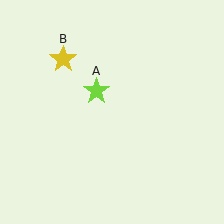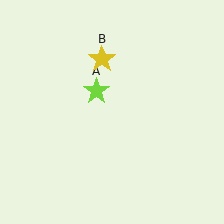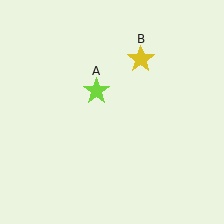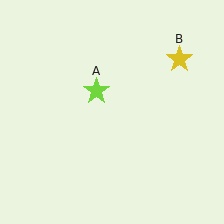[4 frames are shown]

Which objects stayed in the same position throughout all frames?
Lime star (object A) remained stationary.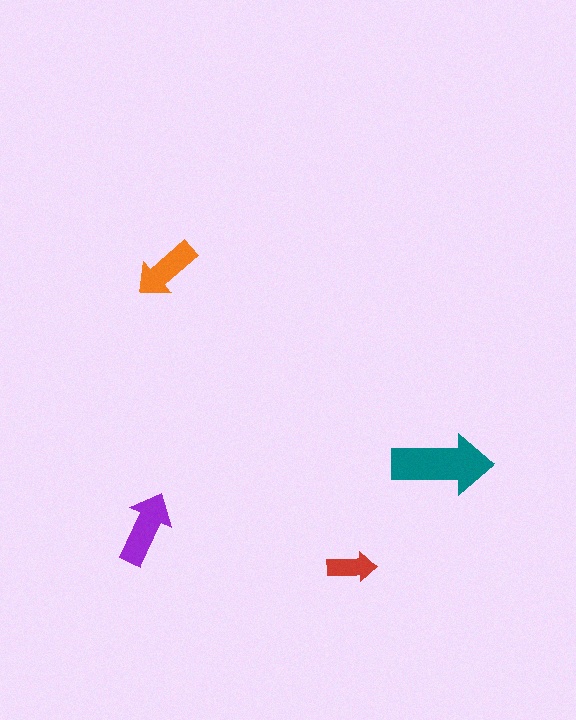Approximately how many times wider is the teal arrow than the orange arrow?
About 1.5 times wider.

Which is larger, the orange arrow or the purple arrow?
The purple one.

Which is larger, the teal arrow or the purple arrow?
The teal one.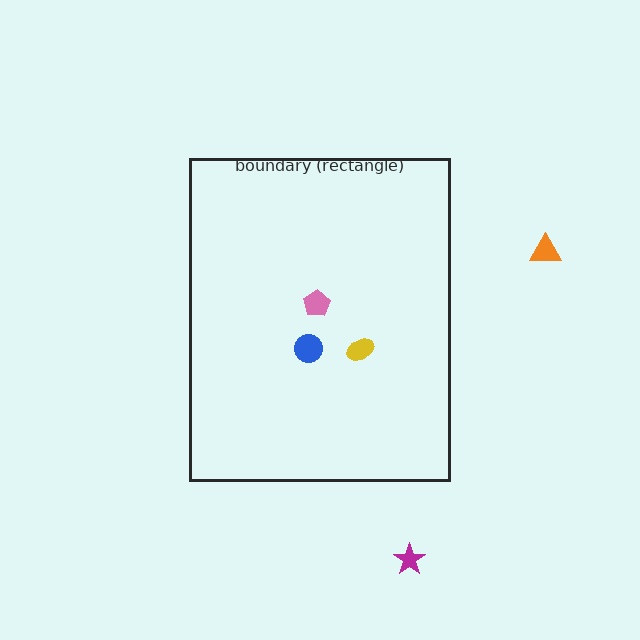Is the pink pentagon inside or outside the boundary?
Inside.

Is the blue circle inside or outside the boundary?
Inside.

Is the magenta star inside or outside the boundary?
Outside.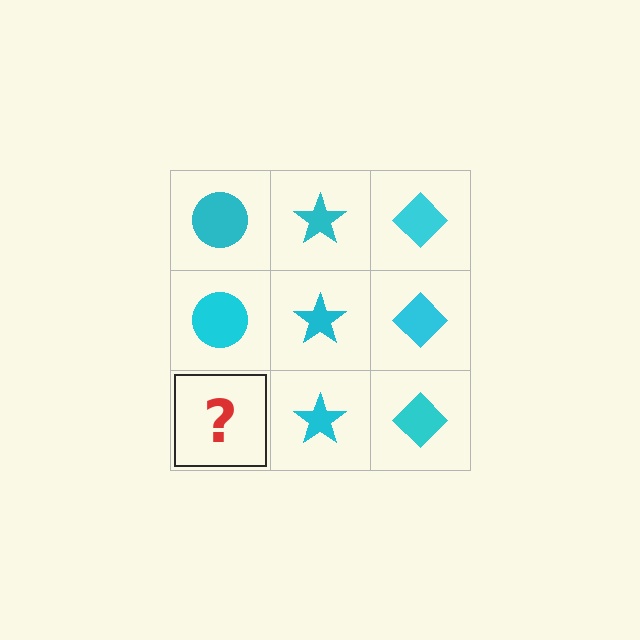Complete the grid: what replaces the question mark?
The question mark should be replaced with a cyan circle.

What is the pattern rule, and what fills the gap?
The rule is that each column has a consistent shape. The gap should be filled with a cyan circle.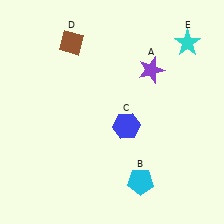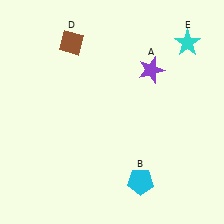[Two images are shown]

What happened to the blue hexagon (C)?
The blue hexagon (C) was removed in Image 2. It was in the bottom-right area of Image 1.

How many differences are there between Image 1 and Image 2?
There is 1 difference between the two images.